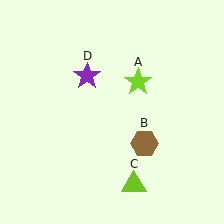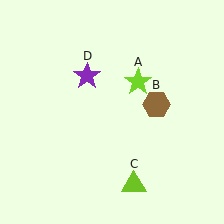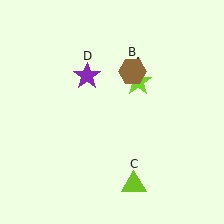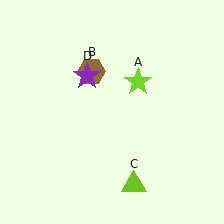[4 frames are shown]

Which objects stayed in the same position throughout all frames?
Lime star (object A) and lime triangle (object C) and purple star (object D) remained stationary.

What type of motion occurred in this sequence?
The brown hexagon (object B) rotated counterclockwise around the center of the scene.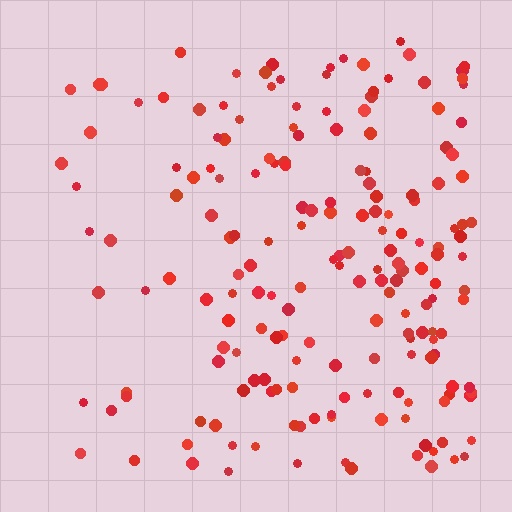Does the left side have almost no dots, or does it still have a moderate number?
Still a moderate number, just noticeably fewer than the right.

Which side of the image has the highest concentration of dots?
The right.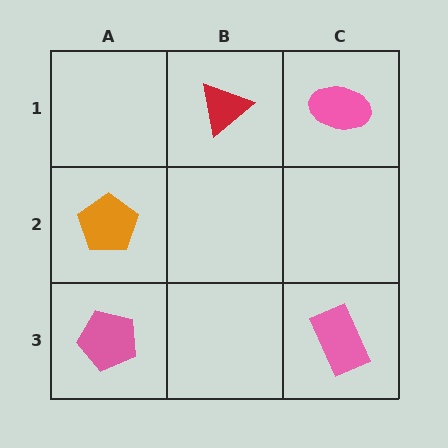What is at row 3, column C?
A pink rectangle.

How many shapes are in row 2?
1 shape.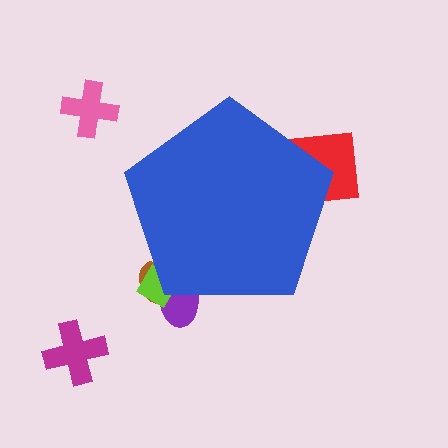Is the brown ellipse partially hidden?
Yes, the brown ellipse is partially hidden behind the blue pentagon.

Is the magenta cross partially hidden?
No, the magenta cross is fully visible.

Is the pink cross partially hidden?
No, the pink cross is fully visible.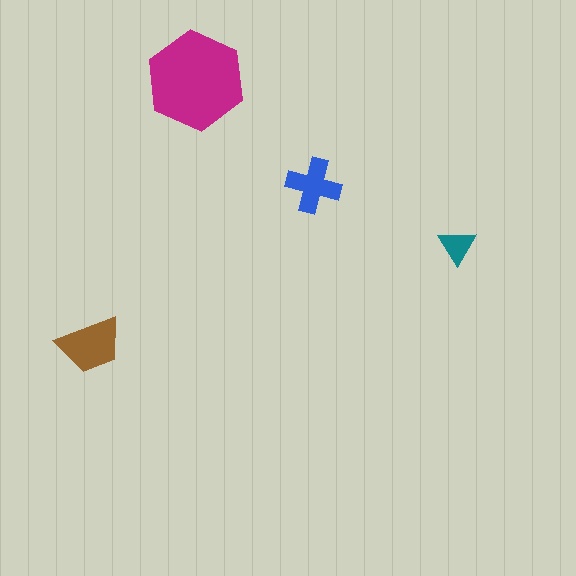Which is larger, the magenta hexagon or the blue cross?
The magenta hexagon.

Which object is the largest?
The magenta hexagon.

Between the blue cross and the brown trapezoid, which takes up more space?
The brown trapezoid.